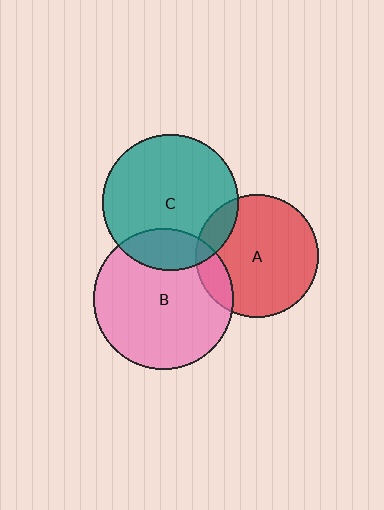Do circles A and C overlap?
Yes.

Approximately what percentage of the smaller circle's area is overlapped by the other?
Approximately 15%.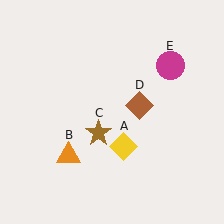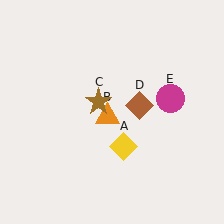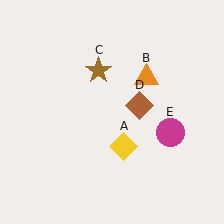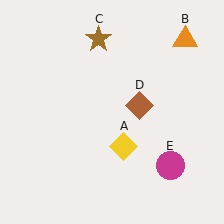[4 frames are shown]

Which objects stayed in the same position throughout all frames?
Yellow diamond (object A) and brown diamond (object D) remained stationary.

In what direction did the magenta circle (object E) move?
The magenta circle (object E) moved down.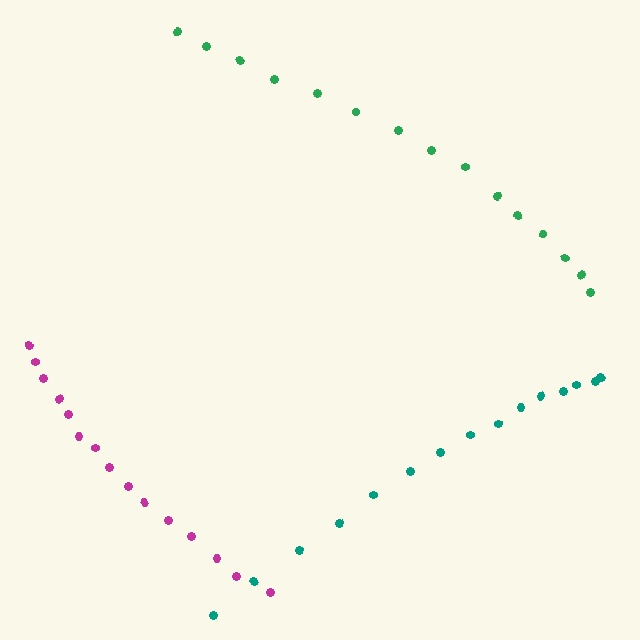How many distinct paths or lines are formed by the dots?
There are 3 distinct paths.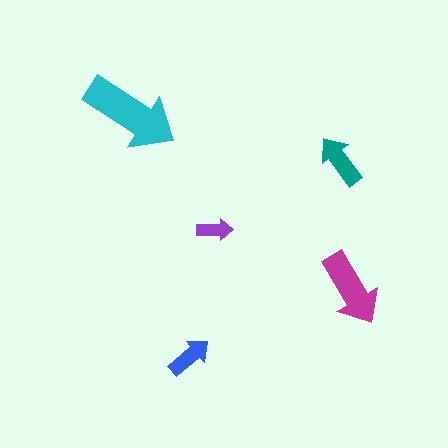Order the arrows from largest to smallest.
the cyan one, the magenta one, the teal one, the blue one, the purple one.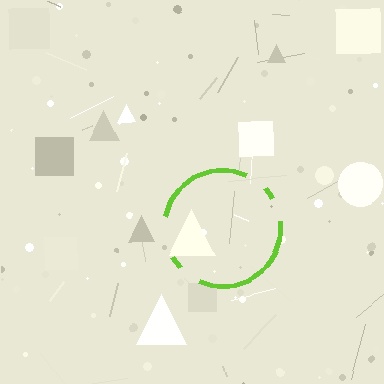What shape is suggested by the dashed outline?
The dashed outline suggests a circle.